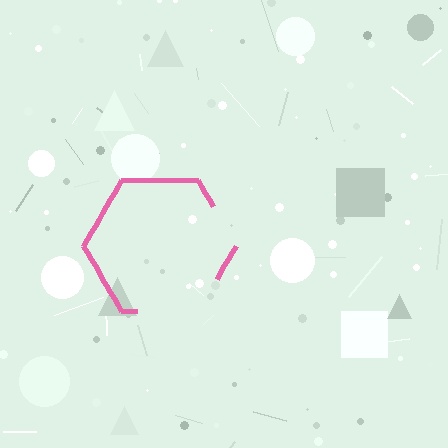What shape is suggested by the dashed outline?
The dashed outline suggests a hexagon.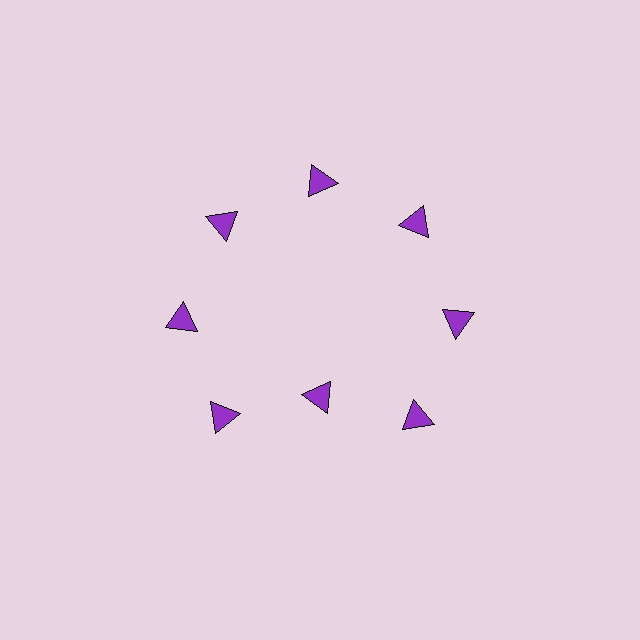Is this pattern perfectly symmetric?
No. The 8 purple triangles are arranged in a ring, but one element near the 6 o'clock position is pulled inward toward the center, breaking the 8-fold rotational symmetry.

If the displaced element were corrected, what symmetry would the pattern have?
It would have 8-fold rotational symmetry — the pattern would map onto itself every 45 degrees.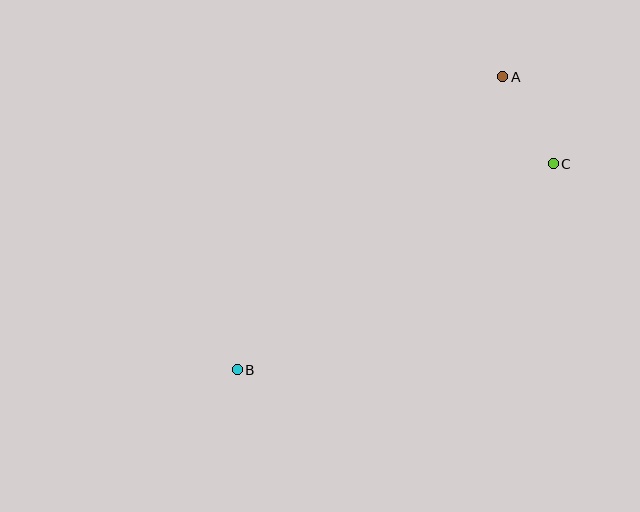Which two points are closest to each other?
Points A and C are closest to each other.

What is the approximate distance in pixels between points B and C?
The distance between B and C is approximately 377 pixels.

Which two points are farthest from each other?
Points A and B are farthest from each other.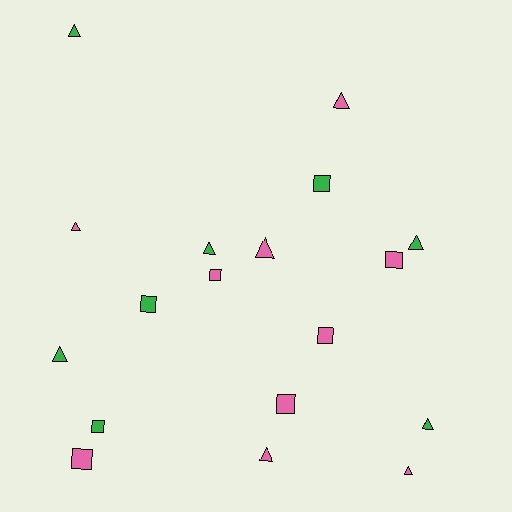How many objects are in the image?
There are 18 objects.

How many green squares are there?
There are 3 green squares.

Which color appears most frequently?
Pink, with 10 objects.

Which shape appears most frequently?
Triangle, with 10 objects.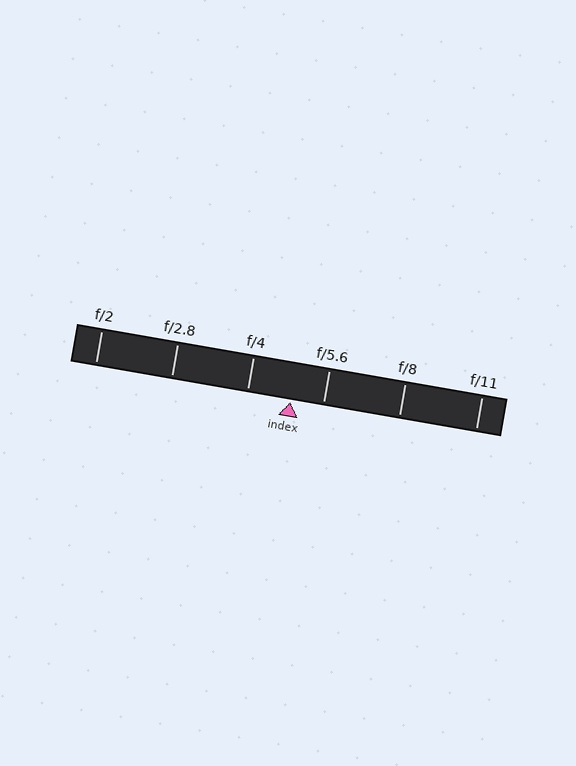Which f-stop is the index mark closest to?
The index mark is closest to f/5.6.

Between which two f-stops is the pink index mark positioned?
The index mark is between f/4 and f/5.6.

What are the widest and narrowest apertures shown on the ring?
The widest aperture shown is f/2 and the narrowest is f/11.